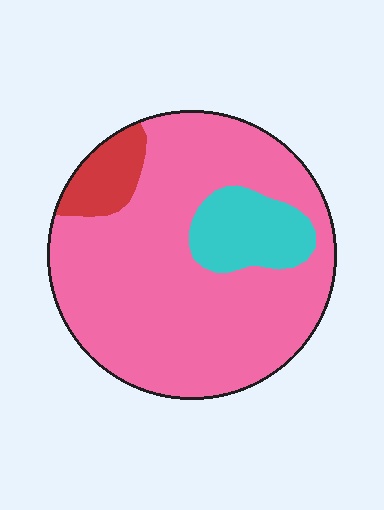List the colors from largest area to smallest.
From largest to smallest: pink, cyan, red.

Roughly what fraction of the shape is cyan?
Cyan covers roughly 15% of the shape.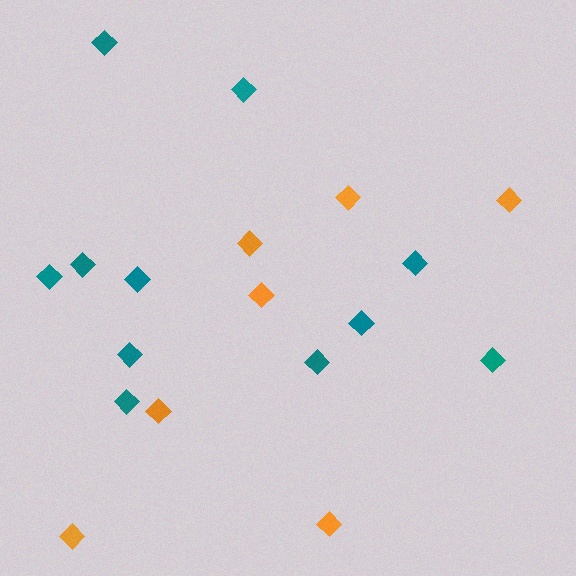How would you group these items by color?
There are 2 groups: one group of orange diamonds (7) and one group of teal diamonds (11).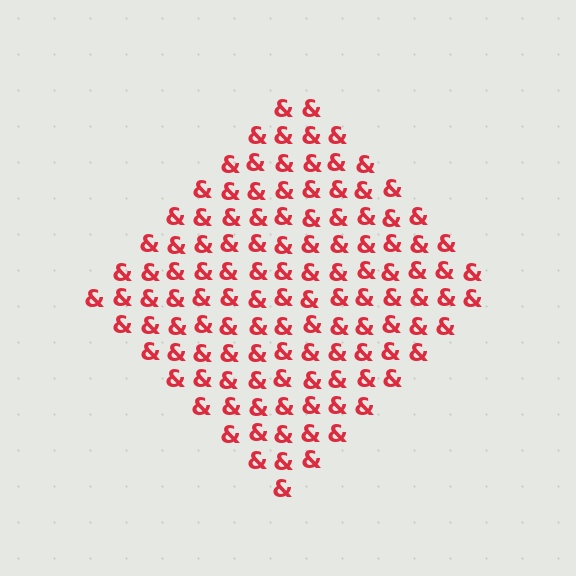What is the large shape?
The large shape is a diamond.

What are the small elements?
The small elements are ampersands.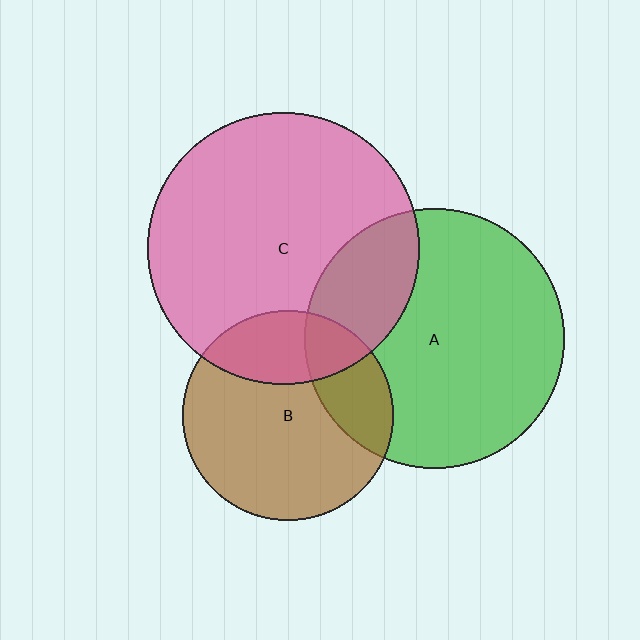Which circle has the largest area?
Circle C (pink).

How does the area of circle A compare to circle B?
Approximately 1.5 times.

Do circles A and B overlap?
Yes.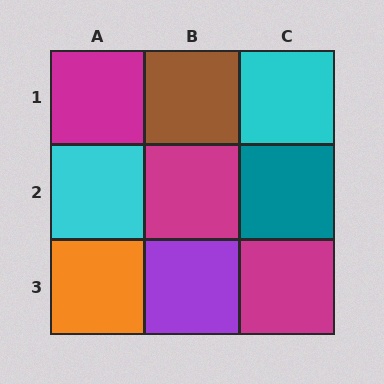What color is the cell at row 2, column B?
Magenta.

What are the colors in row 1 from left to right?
Magenta, brown, cyan.